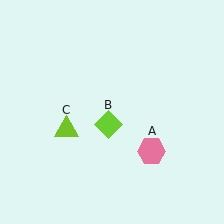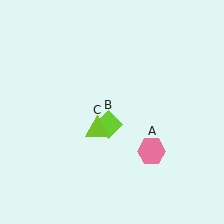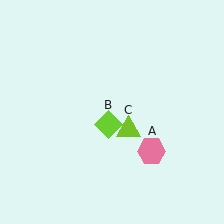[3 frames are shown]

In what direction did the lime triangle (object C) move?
The lime triangle (object C) moved right.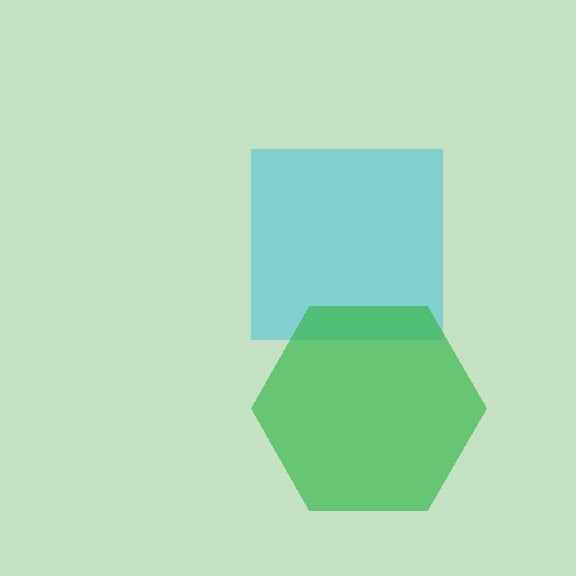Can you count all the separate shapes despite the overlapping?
Yes, there are 2 separate shapes.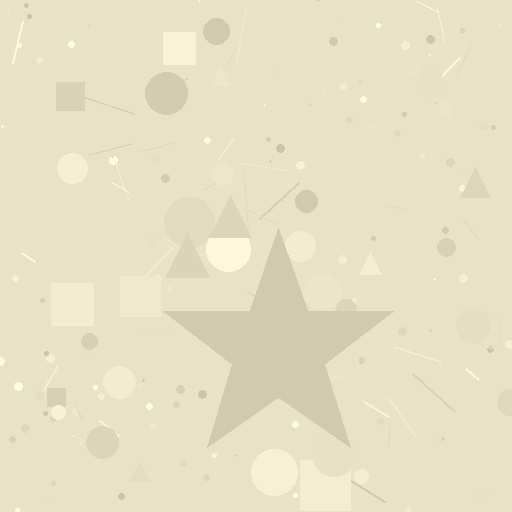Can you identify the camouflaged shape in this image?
The camouflaged shape is a star.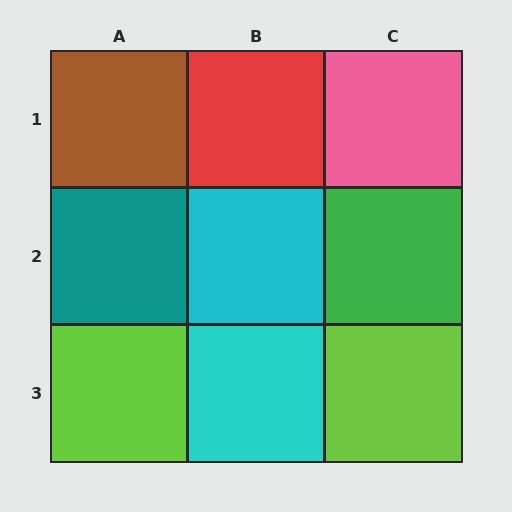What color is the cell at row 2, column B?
Cyan.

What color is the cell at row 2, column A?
Teal.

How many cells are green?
1 cell is green.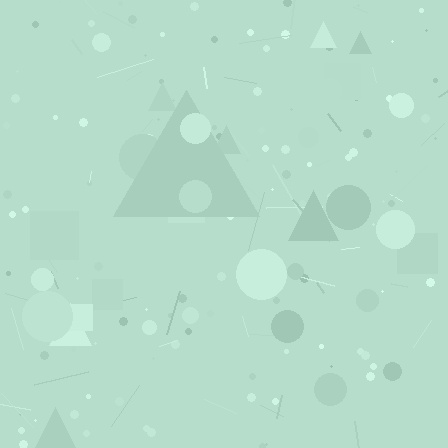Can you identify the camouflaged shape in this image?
The camouflaged shape is a triangle.